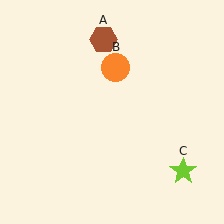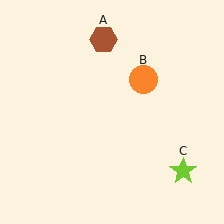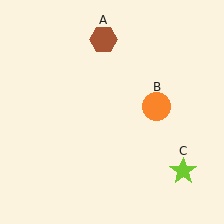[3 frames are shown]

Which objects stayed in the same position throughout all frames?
Brown hexagon (object A) and lime star (object C) remained stationary.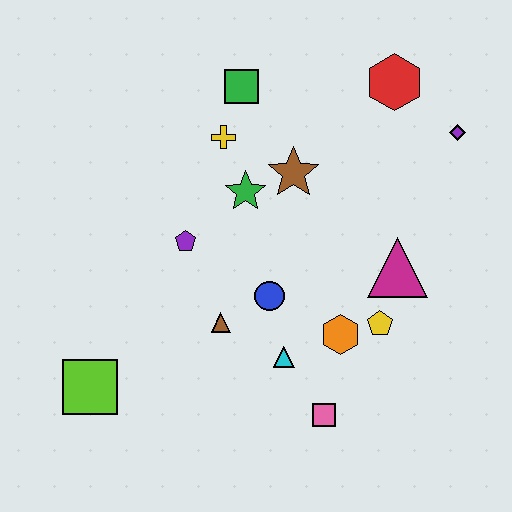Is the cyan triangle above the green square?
No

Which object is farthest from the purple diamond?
The lime square is farthest from the purple diamond.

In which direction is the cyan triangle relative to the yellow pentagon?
The cyan triangle is to the left of the yellow pentagon.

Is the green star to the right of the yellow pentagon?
No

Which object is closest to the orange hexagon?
The yellow pentagon is closest to the orange hexagon.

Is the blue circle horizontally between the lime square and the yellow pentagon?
Yes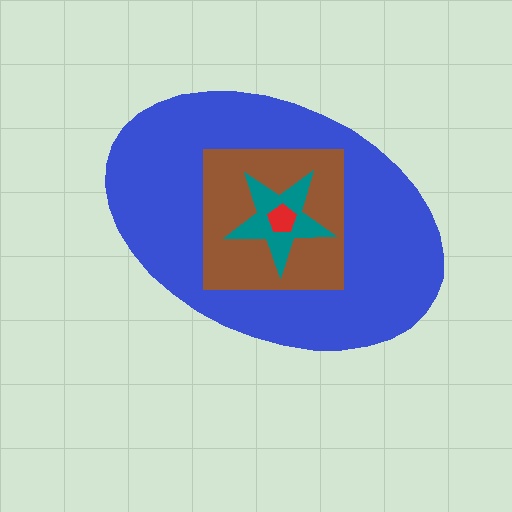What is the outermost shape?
The blue ellipse.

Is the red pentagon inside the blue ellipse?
Yes.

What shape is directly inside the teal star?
The red pentagon.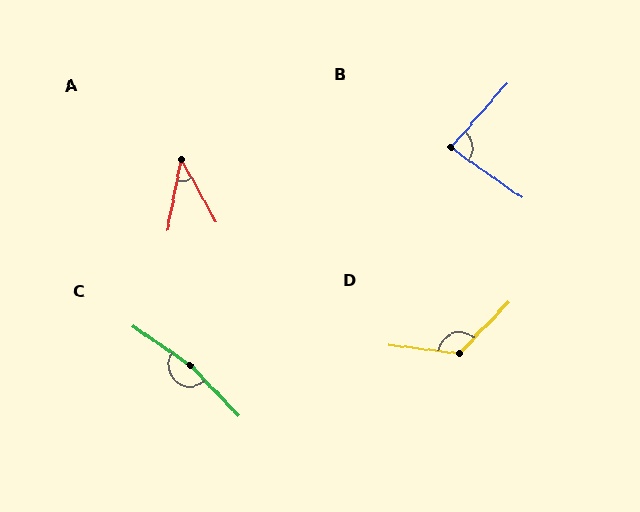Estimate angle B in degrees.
Approximately 84 degrees.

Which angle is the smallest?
A, at approximately 40 degrees.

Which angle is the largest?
C, at approximately 169 degrees.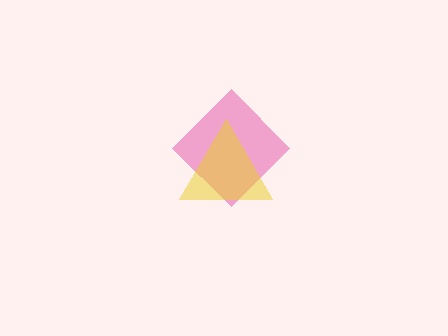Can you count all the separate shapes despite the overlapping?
Yes, there are 2 separate shapes.